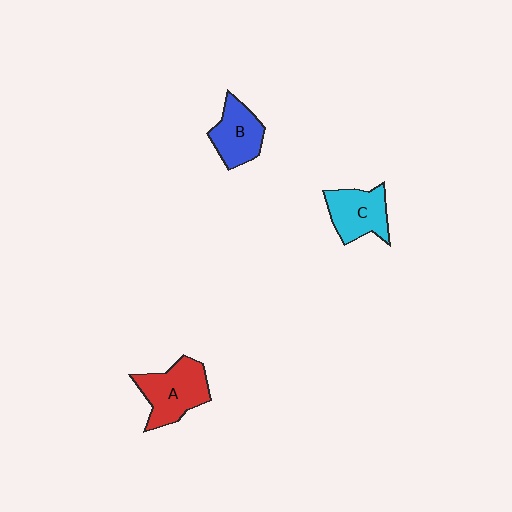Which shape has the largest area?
Shape A (red).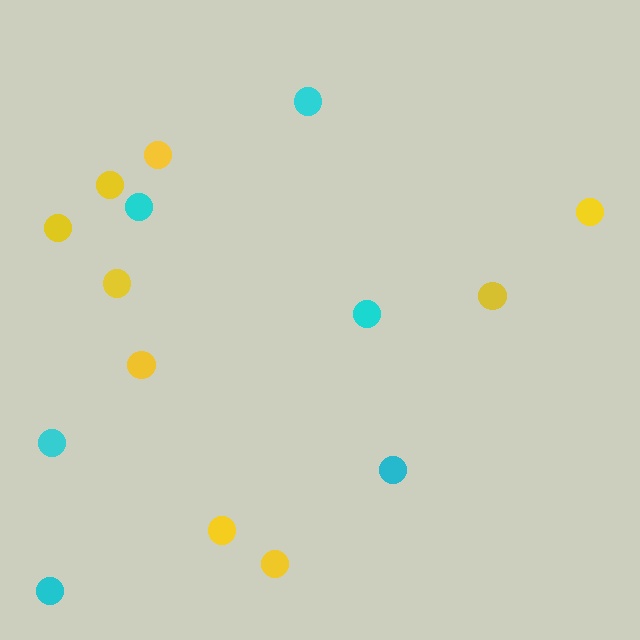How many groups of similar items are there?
There are 2 groups: one group of yellow circles (9) and one group of cyan circles (6).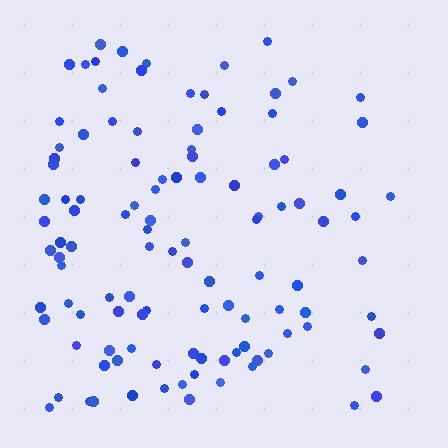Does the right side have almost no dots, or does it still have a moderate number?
Still a moderate number, just noticeably fewer than the left.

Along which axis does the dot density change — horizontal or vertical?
Horizontal.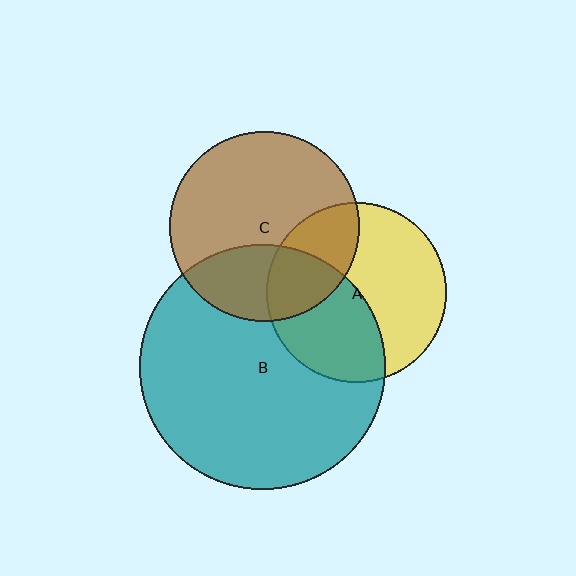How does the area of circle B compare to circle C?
Approximately 1.7 times.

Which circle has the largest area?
Circle B (teal).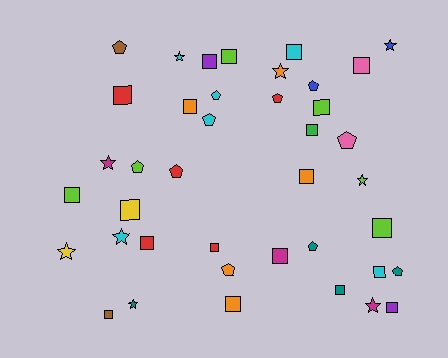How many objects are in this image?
There are 40 objects.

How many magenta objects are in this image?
There are 3 magenta objects.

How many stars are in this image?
There are 9 stars.